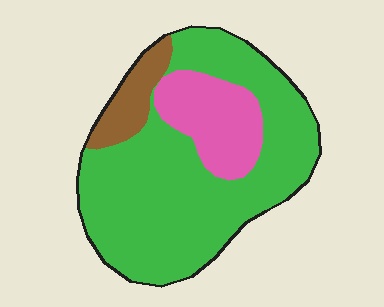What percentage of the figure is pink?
Pink covers about 20% of the figure.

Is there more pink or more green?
Green.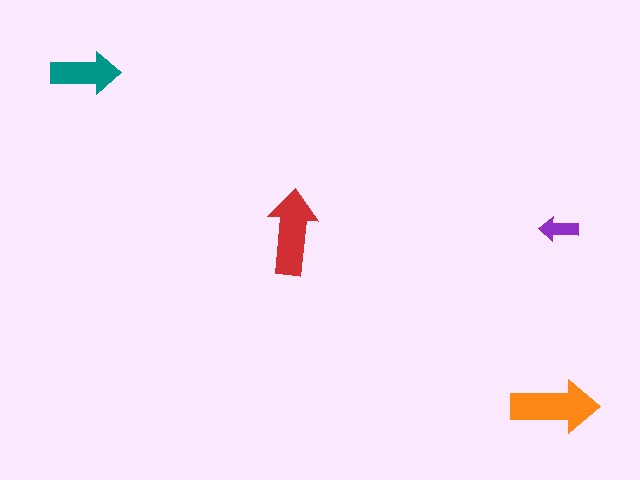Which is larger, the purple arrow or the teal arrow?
The teal one.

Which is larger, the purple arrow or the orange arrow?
The orange one.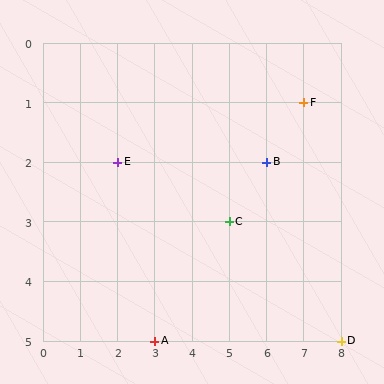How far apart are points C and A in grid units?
Points C and A are 2 columns and 2 rows apart (about 2.8 grid units diagonally).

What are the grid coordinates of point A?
Point A is at grid coordinates (3, 5).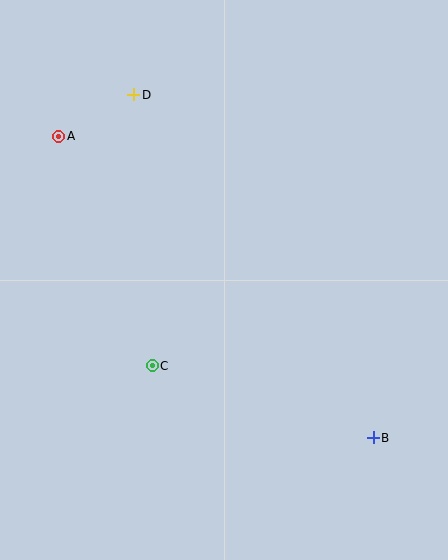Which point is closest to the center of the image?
Point C at (152, 366) is closest to the center.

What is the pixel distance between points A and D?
The distance between A and D is 86 pixels.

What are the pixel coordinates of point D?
Point D is at (134, 95).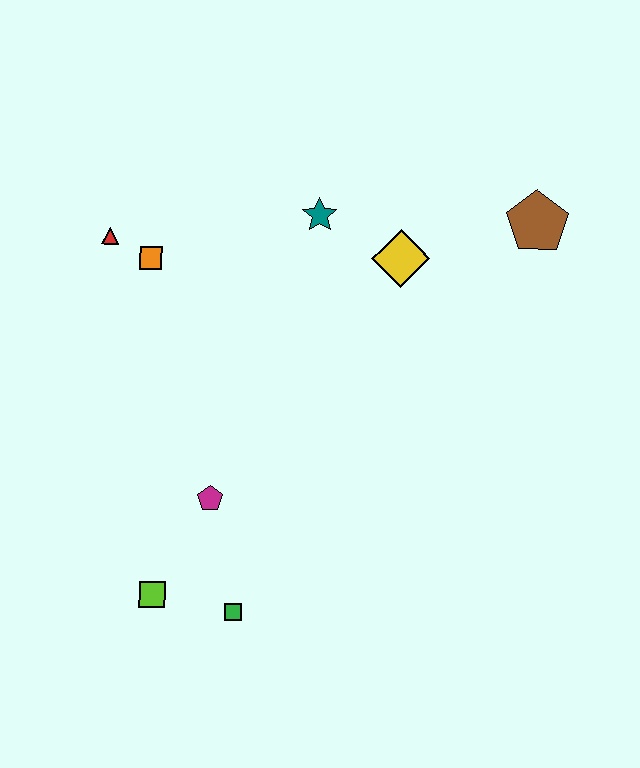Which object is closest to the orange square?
The red triangle is closest to the orange square.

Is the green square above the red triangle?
No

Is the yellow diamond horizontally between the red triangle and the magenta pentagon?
No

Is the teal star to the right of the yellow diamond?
No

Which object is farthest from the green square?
The brown pentagon is farthest from the green square.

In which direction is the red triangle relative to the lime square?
The red triangle is above the lime square.